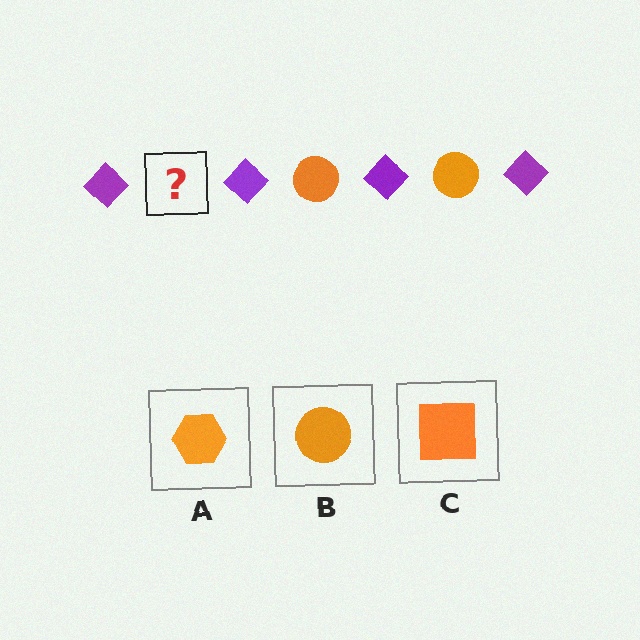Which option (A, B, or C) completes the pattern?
B.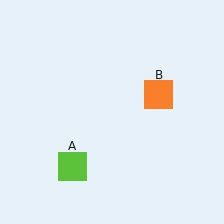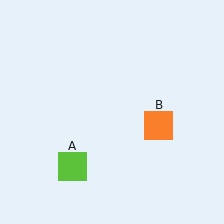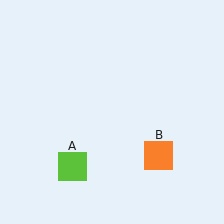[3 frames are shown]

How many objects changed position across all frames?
1 object changed position: orange square (object B).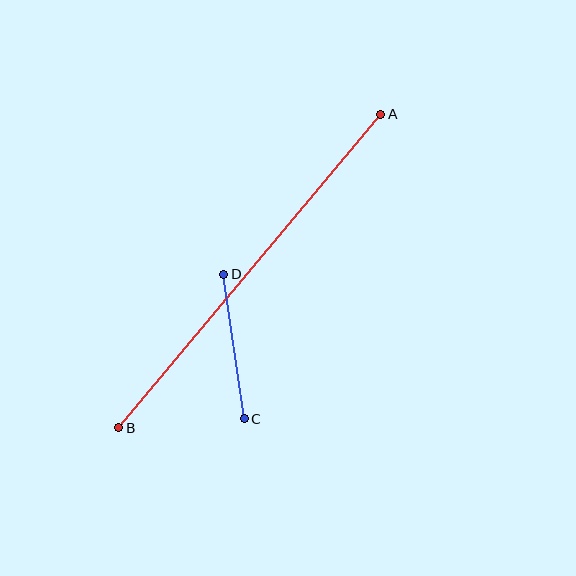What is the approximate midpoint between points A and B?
The midpoint is at approximately (250, 271) pixels.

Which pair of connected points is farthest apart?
Points A and B are farthest apart.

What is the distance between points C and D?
The distance is approximately 146 pixels.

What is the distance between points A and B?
The distance is approximately 408 pixels.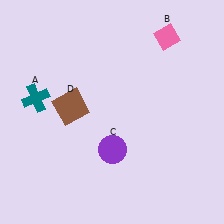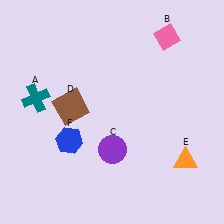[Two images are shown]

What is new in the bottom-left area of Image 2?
A blue hexagon (F) was added in the bottom-left area of Image 2.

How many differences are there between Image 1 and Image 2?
There are 2 differences between the two images.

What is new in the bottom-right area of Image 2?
An orange triangle (E) was added in the bottom-right area of Image 2.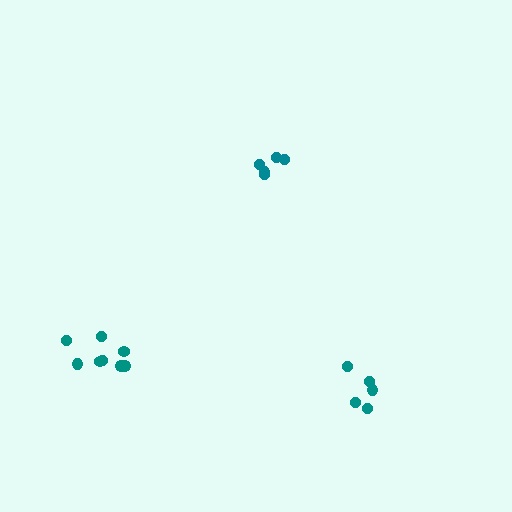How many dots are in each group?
Group 1: 5 dots, Group 2: 8 dots, Group 3: 5 dots (18 total).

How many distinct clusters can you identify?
There are 3 distinct clusters.